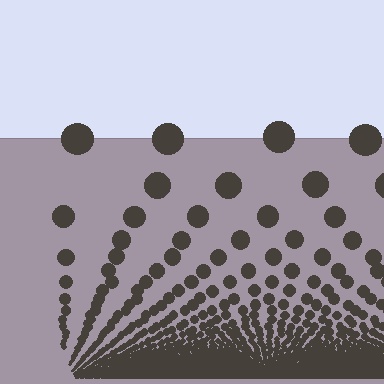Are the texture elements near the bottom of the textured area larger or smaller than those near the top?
Smaller. The gradient is inverted — elements near the bottom are smaller and denser.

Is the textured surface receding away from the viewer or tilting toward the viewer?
The surface appears to tilt toward the viewer. Texture elements get larger and sparser toward the top.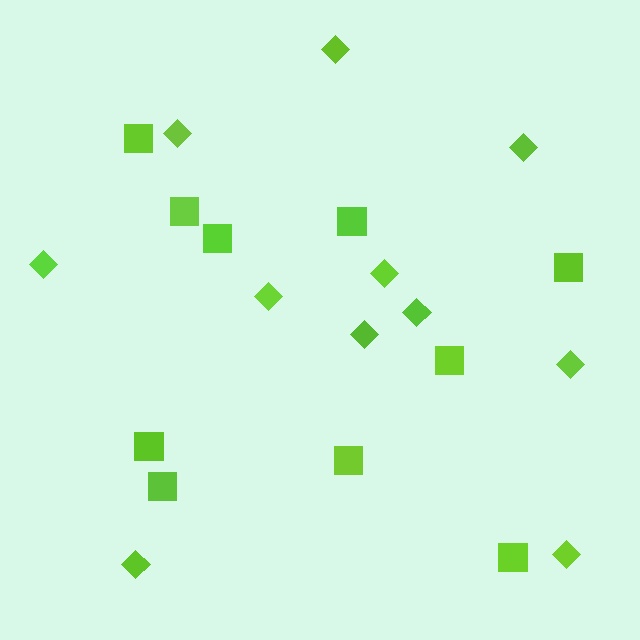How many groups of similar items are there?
There are 2 groups: one group of squares (10) and one group of diamonds (11).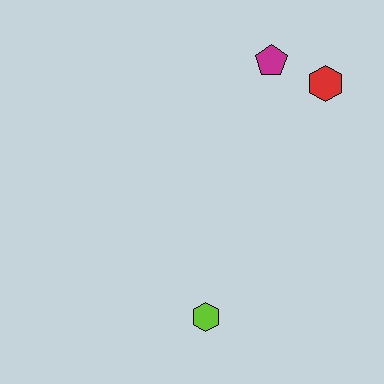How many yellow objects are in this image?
There are no yellow objects.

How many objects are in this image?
There are 3 objects.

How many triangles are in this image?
There are no triangles.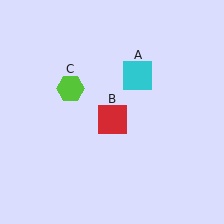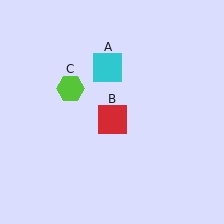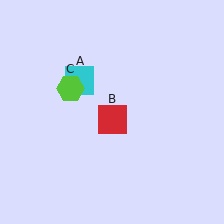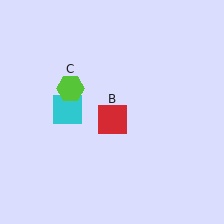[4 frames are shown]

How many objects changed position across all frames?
1 object changed position: cyan square (object A).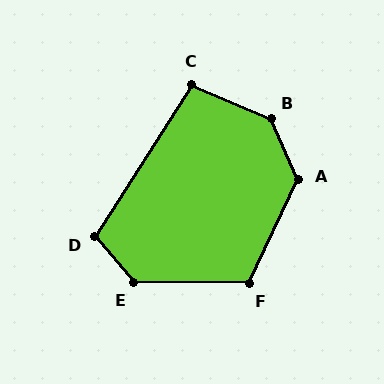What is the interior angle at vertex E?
Approximately 131 degrees (obtuse).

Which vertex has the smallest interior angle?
C, at approximately 99 degrees.